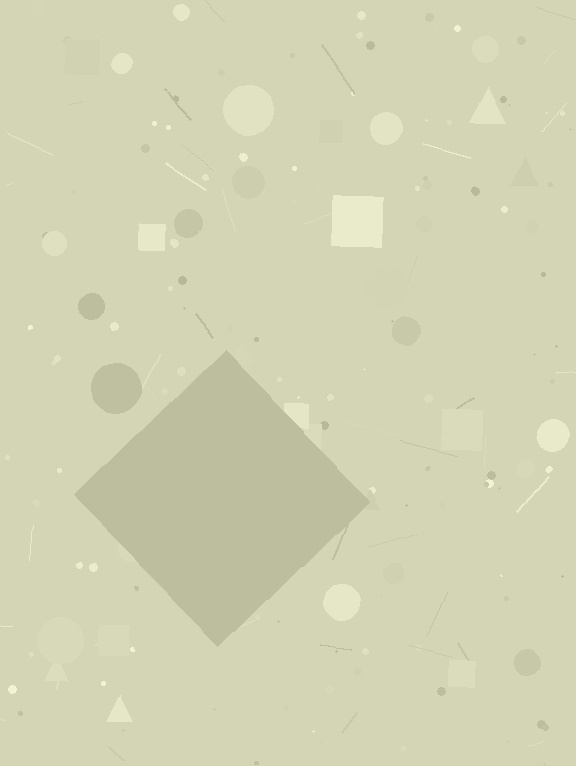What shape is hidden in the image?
A diamond is hidden in the image.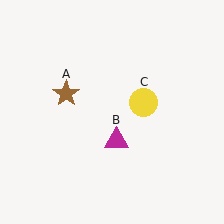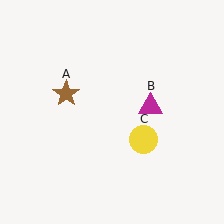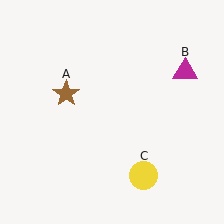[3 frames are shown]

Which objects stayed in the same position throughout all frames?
Brown star (object A) remained stationary.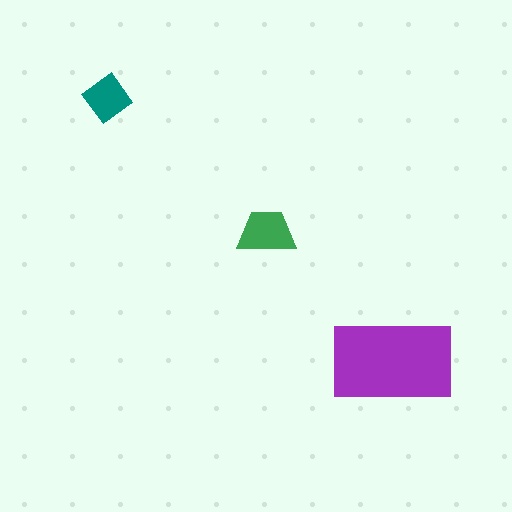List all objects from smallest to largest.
The teal diamond, the green trapezoid, the purple rectangle.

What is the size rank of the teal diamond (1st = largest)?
3rd.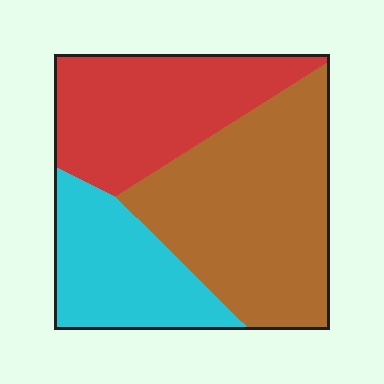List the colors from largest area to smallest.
From largest to smallest: brown, red, cyan.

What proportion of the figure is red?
Red takes up about one third (1/3) of the figure.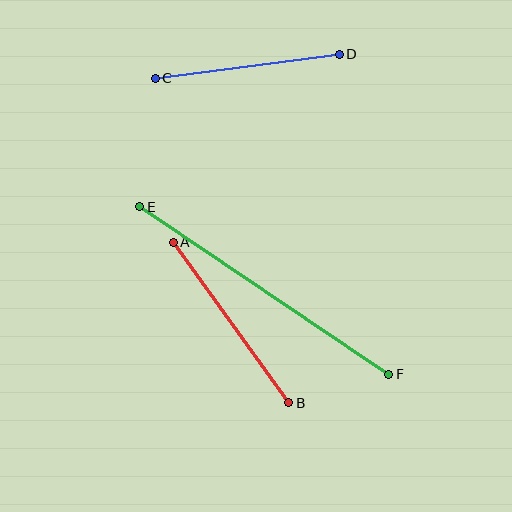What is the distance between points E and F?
The distance is approximately 300 pixels.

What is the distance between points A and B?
The distance is approximately 198 pixels.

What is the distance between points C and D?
The distance is approximately 185 pixels.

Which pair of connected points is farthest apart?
Points E and F are farthest apart.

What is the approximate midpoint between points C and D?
The midpoint is at approximately (247, 66) pixels.